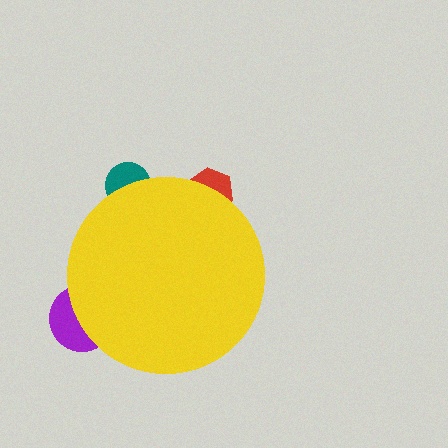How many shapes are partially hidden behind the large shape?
3 shapes are partially hidden.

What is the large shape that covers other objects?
A yellow circle.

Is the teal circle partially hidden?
Yes, the teal circle is partially hidden behind the yellow circle.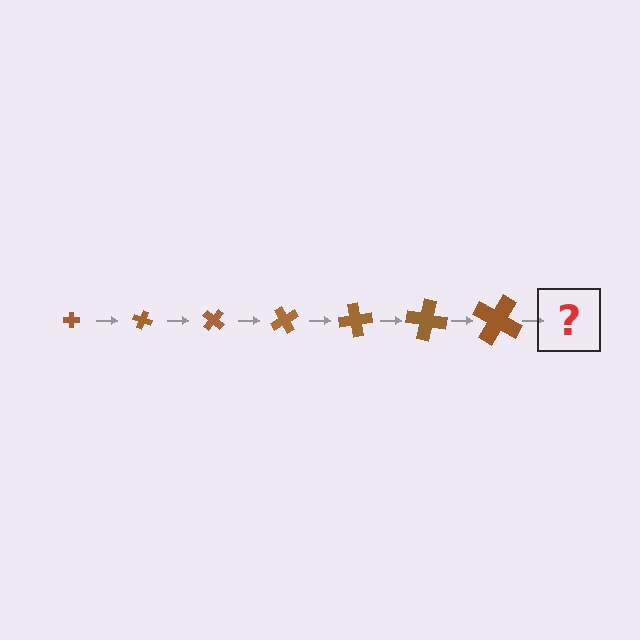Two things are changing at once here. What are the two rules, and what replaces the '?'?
The two rules are that the cross grows larger each step and it rotates 20 degrees each step. The '?' should be a cross, larger than the previous one and rotated 140 degrees from the start.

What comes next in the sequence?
The next element should be a cross, larger than the previous one and rotated 140 degrees from the start.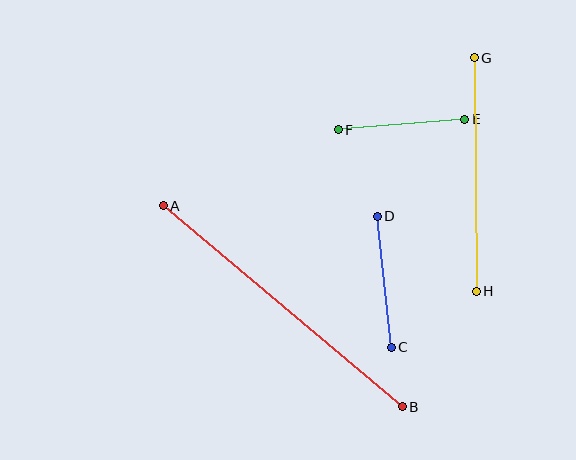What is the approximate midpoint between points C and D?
The midpoint is at approximately (384, 282) pixels.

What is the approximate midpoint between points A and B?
The midpoint is at approximately (283, 306) pixels.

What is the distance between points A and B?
The distance is approximately 312 pixels.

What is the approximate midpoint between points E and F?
The midpoint is at approximately (401, 124) pixels.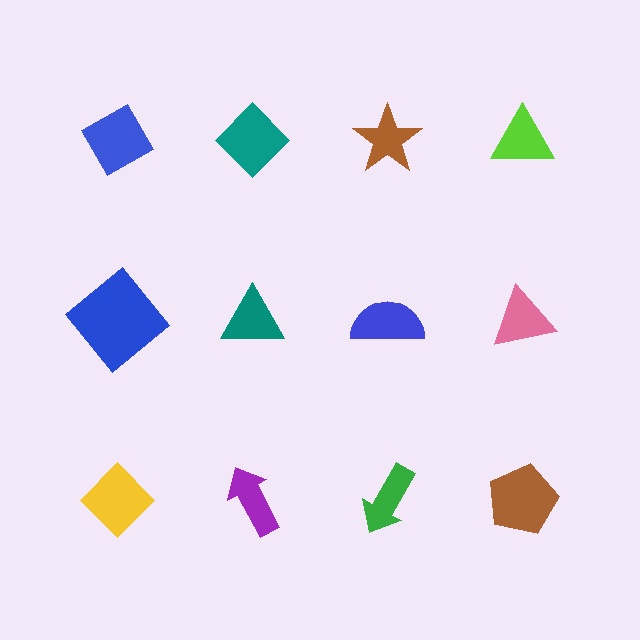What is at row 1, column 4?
A lime triangle.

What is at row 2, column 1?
A blue diamond.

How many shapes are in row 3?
4 shapes.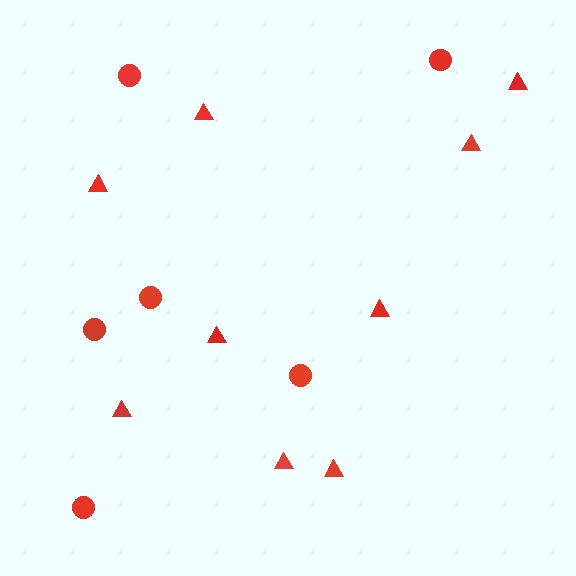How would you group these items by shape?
There are 2 groups: one group of triangles (9) and one group of circles (6).